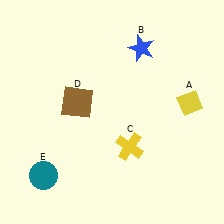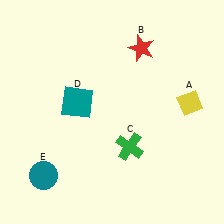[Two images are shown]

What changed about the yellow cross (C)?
In Image 1, C is yellow. In Image 2, it changed to green.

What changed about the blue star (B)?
In Image 1, B is blue. In Image 2, it changed to red.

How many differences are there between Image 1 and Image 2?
There are 3 differences between the two images.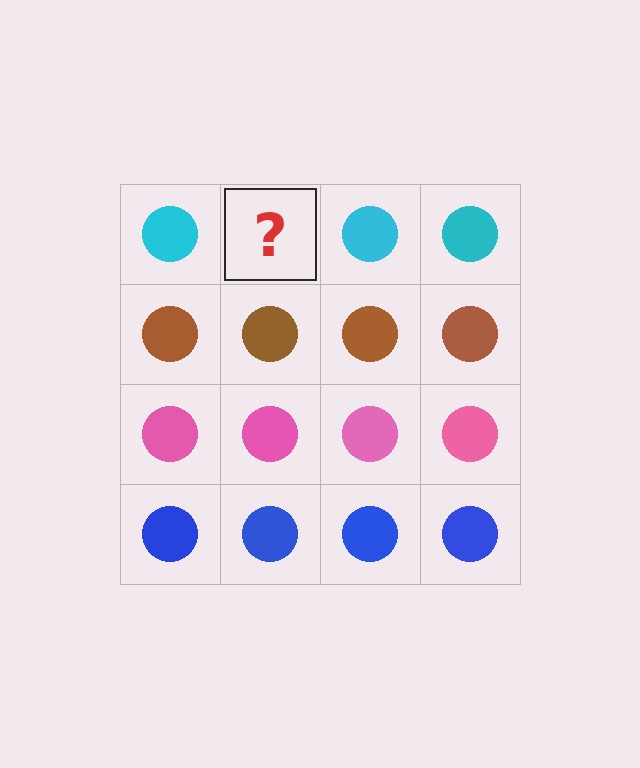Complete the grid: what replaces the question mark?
The question mark should be replaced with a cyan circle.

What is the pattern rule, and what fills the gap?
The rule is that each row has a consistent color. The gap should be filled with a cyan circle.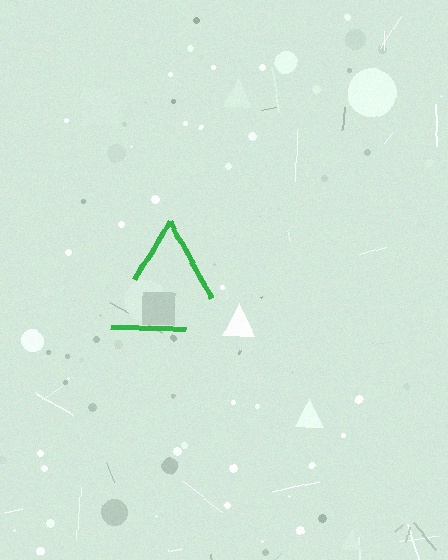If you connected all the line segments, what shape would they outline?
They would outline a triangle.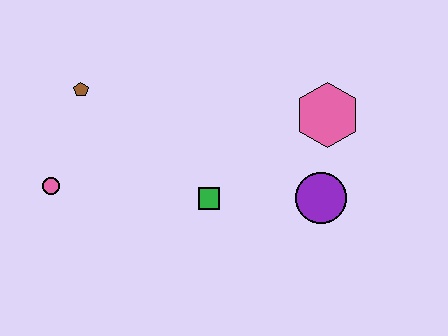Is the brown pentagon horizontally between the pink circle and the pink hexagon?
Yes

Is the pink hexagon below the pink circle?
No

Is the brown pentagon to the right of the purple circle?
No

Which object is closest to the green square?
The purple circle is closest to the green square.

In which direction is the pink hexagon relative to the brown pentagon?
The pink hexagon is to the right of the brown pentagon.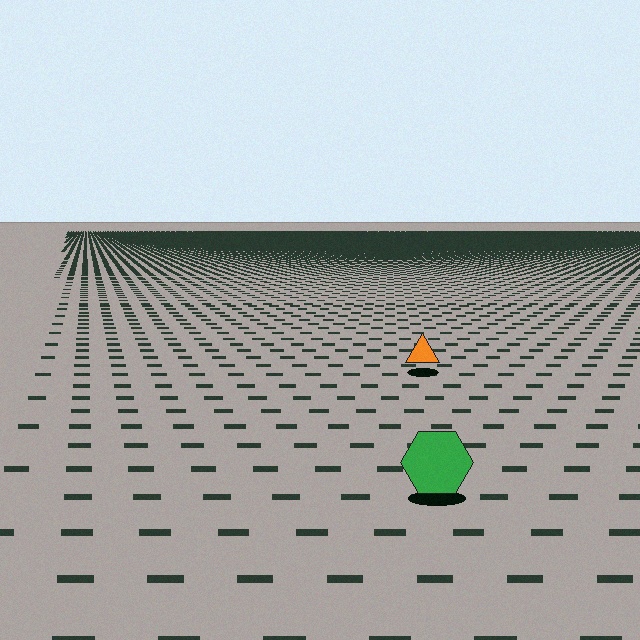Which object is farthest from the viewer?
The orange triangle is farthest from the viewer. It appears smaller and the ground texture around it is denser.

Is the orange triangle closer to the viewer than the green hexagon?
No. The green hexagon is closer — you can tell from the texture gradient: the ground texture is coarser near it.